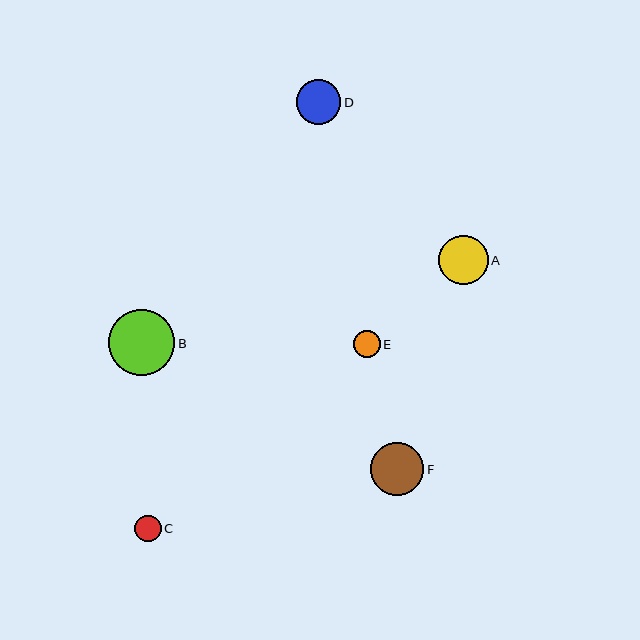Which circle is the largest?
Circle B is the largest with a size of approximately 66 pixels.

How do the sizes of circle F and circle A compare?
Circle F and circle A are approximately the same size.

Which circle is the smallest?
Circle E is the smallest with a size of approximately 27 pixels.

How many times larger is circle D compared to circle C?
Circle D is approximately 1.7 times the size of circle C.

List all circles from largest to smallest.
From largest to smallest: B, F, A, D, C, E.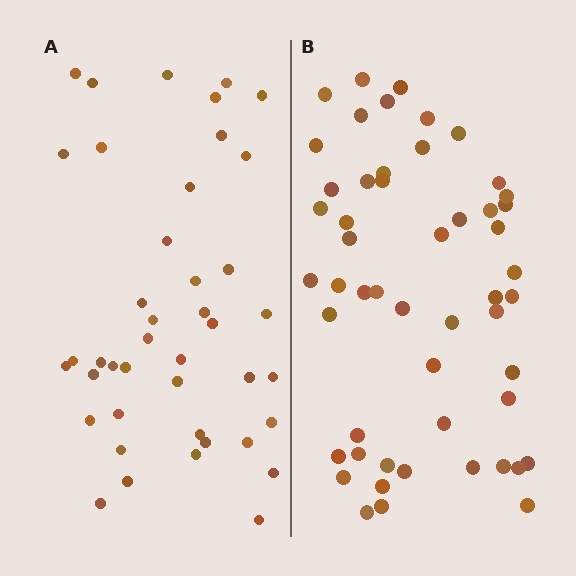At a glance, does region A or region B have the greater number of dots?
Region B (the right region) has more dots.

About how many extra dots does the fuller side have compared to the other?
Region B has roughly 10 or so more dots than region A.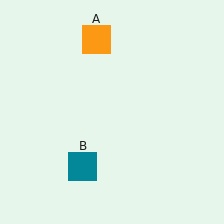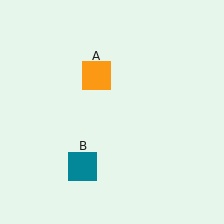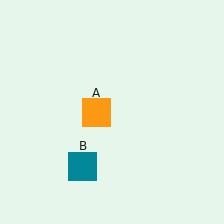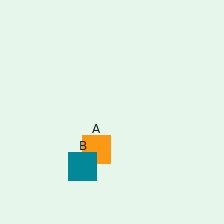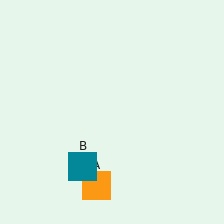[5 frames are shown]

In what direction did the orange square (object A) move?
The orange square (object A) moved down.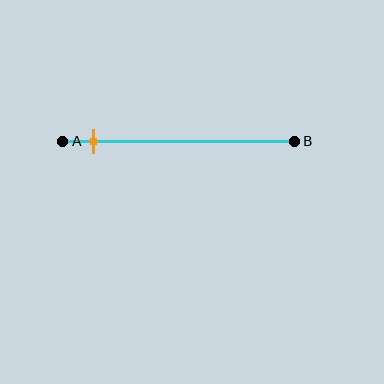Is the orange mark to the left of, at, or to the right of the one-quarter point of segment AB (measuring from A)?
The orange mark is to the left of the one-quarter point of segment AB.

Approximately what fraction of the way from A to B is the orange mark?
The orange mark is approximately 15% of the way from A to B.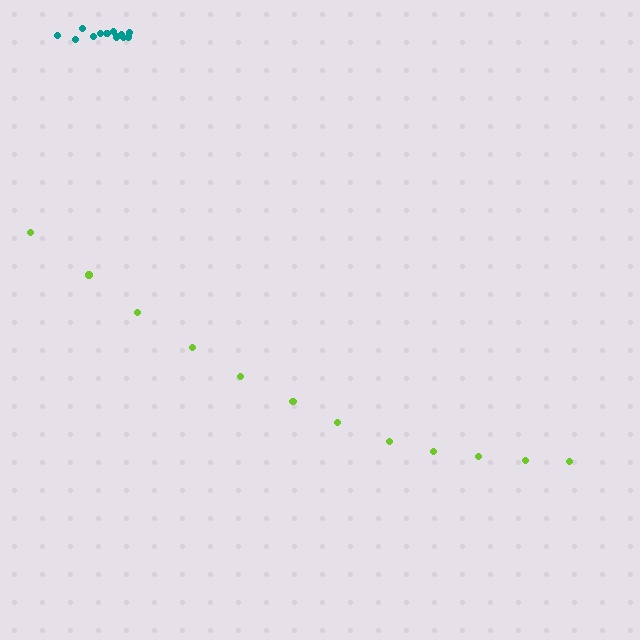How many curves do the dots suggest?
There are 2 distinct paths.